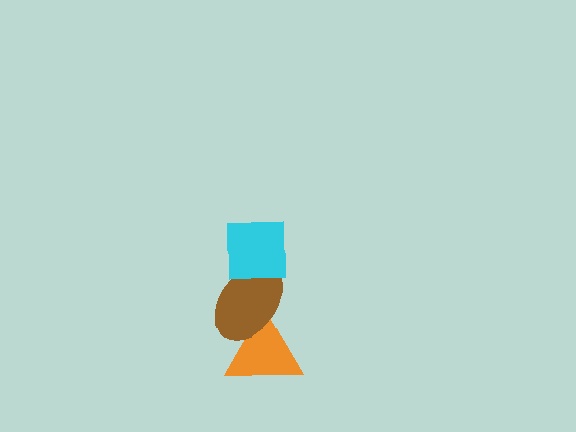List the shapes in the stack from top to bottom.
From top to bottom: the cyan square, the brown ellipse, the orange triangle.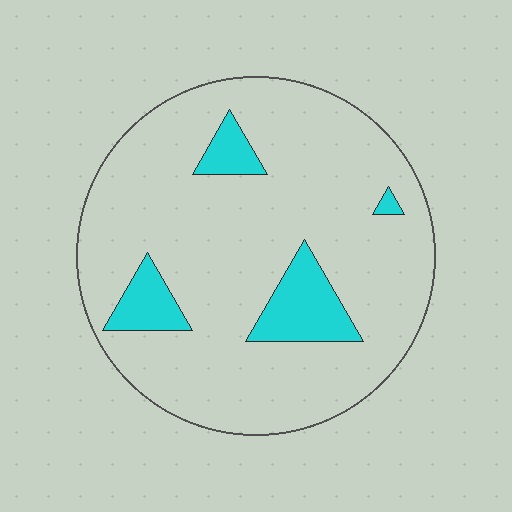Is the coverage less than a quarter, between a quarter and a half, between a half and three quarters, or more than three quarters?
Less than a quarter.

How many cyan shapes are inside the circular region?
4.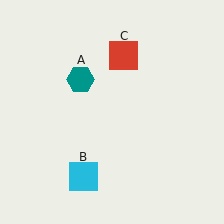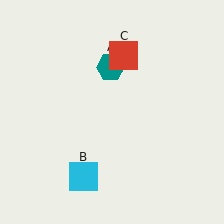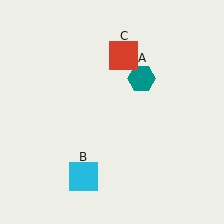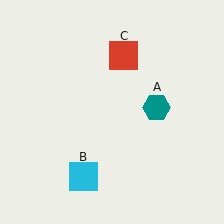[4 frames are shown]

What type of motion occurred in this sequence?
The teal hexagon (object A) rotated clockwise around the center of the scene.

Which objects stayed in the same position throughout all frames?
Cyan square (object B) and red square (object C) remained stationary.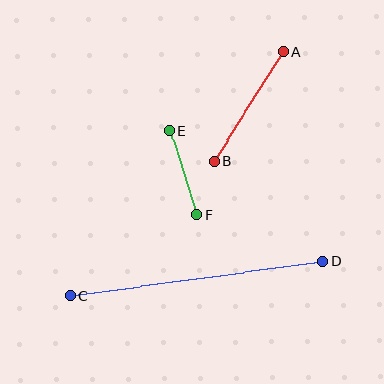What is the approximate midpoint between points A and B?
The midpoint is at approximately (248, 107) pixels.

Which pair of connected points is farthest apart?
Points C and D are farthest apart.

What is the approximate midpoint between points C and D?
The midpoint is at approximately (196, 278) pixels.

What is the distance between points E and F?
The distance is approximately 88 pixels.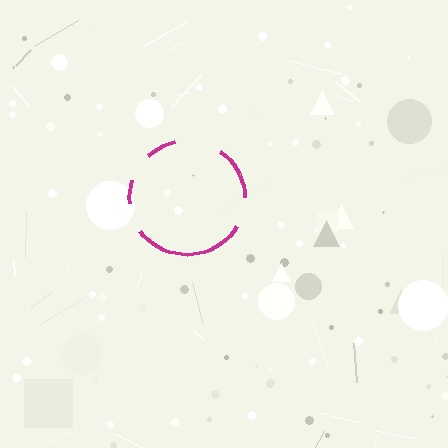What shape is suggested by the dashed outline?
The dashed outline suggests a circle.